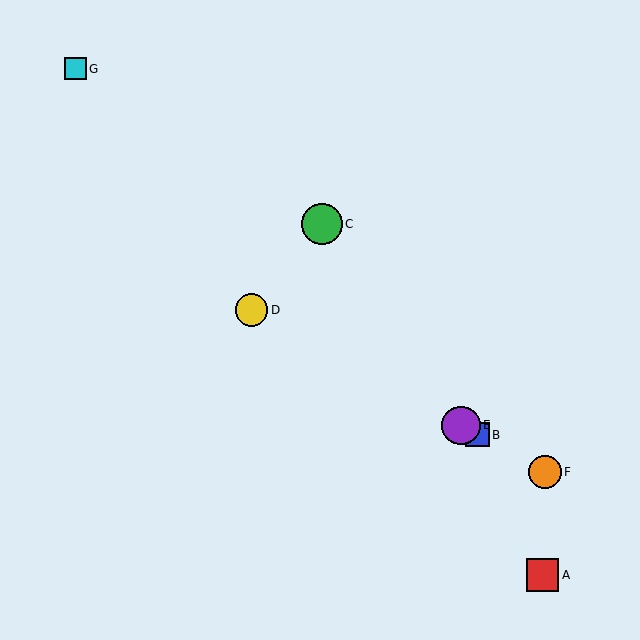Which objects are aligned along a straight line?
Objects B, D, E, F are aligned along a straight line.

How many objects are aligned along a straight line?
4 objects (B, D, E, F) are aligned along a straight line.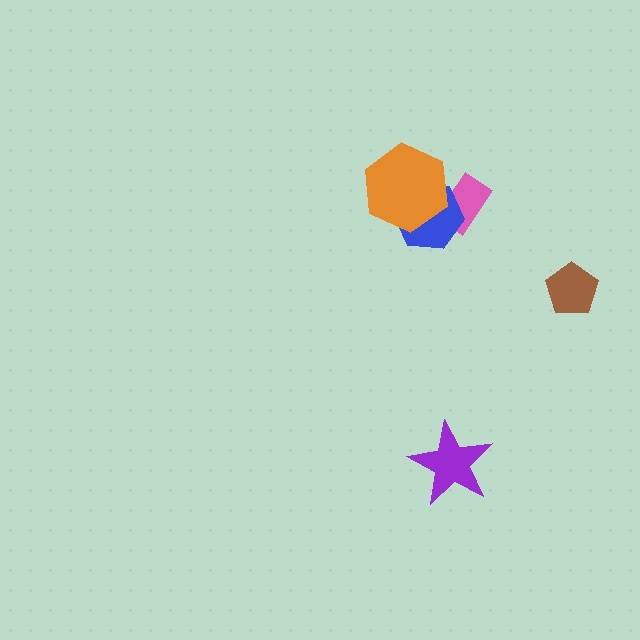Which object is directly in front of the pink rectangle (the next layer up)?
The blue hexagon is directly in front of the pink rectangle.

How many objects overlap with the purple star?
0 objects overlap with the purple star.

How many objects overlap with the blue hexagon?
2 objects overlap with the blue hexagon.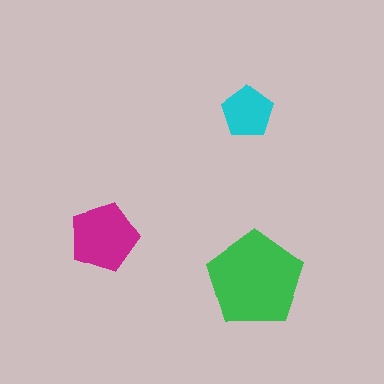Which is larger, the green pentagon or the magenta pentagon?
The green one.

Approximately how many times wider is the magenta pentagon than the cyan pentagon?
About 1.5 times wider.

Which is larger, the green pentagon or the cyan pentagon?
The green one.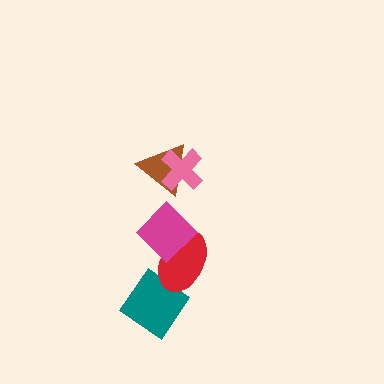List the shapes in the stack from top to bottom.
From top to bottom: the pink cross, the brown triangle, the magenta diamond, the red ellipse, the teal diamond.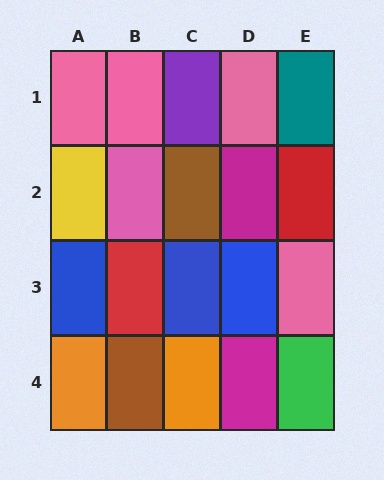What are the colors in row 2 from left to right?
Yellow, pink, brown, magenta, red.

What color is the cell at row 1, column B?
Pink.